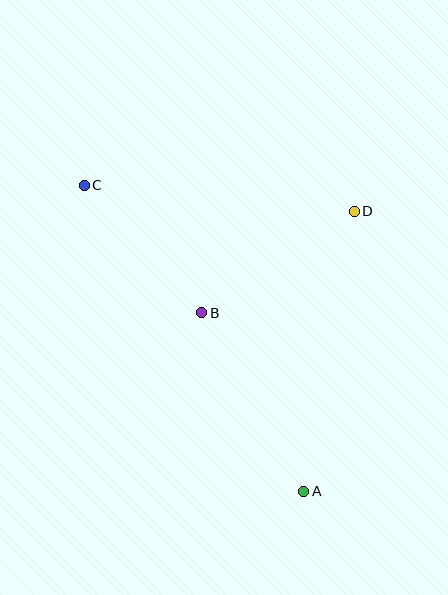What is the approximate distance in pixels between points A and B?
The distance between A and B is approximately 206 pixels.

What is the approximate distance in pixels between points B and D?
The distance between B and D is approximately 183 pixels.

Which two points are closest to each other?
Points B and C are closest to each other.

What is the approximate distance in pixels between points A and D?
The distance between A and D is approximately 285 pixels.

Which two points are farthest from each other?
Points A and C are farthest from each other.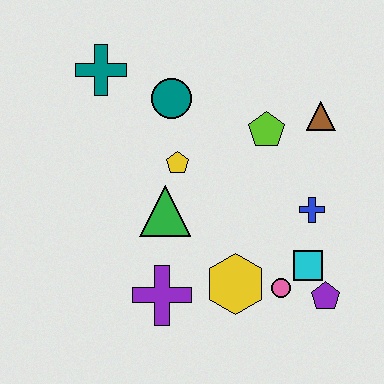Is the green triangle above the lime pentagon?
No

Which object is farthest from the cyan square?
The teal cross is farthest from the cyan square.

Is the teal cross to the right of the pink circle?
No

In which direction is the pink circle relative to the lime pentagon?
The pink circle is below the lime pentagon.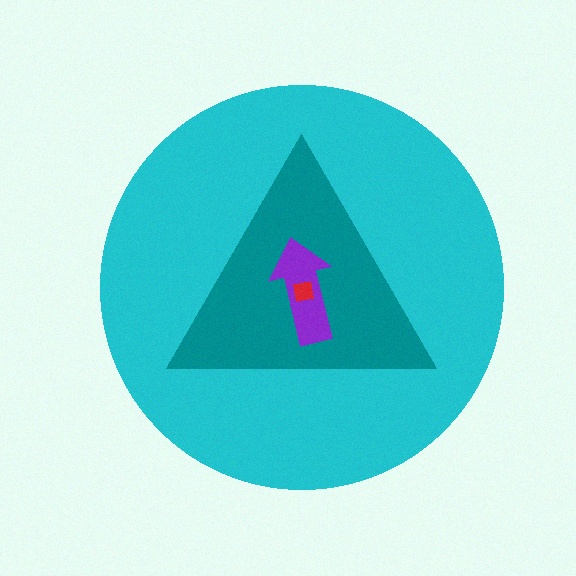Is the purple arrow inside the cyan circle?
Yes.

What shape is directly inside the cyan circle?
The teal triangle.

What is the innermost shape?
The red square.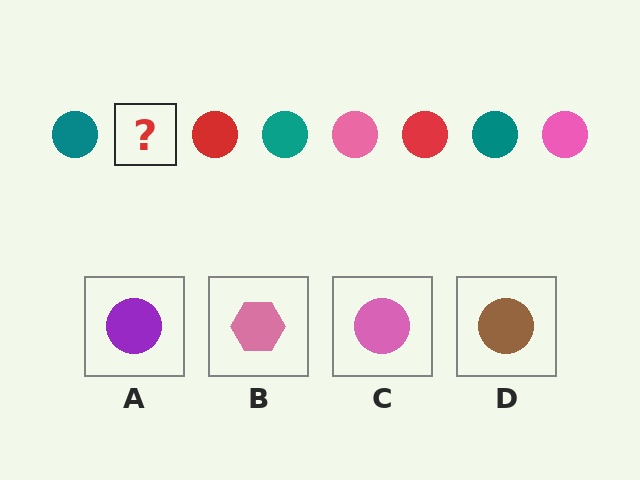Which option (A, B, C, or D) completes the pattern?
C.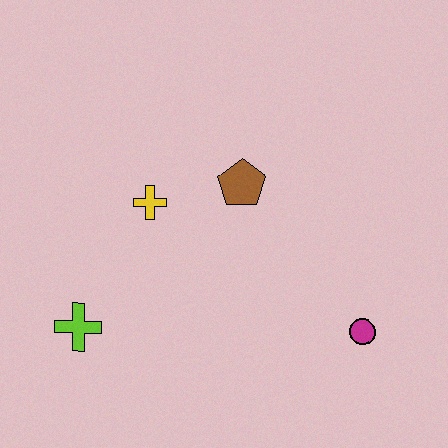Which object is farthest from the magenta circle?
The lime cross is farthest from the magenta circle.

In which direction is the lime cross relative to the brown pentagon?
The lime cross is to the left of the brown pentagon.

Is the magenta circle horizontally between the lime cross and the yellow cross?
No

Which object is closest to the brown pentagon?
The yellow cross is closest to the brown pentagon.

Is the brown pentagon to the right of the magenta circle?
No